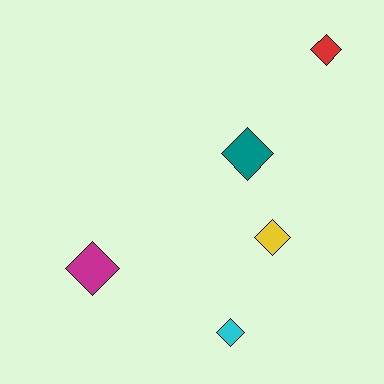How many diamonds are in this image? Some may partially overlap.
There are 5 diamonds.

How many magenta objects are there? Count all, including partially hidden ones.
There is 1 magenta object.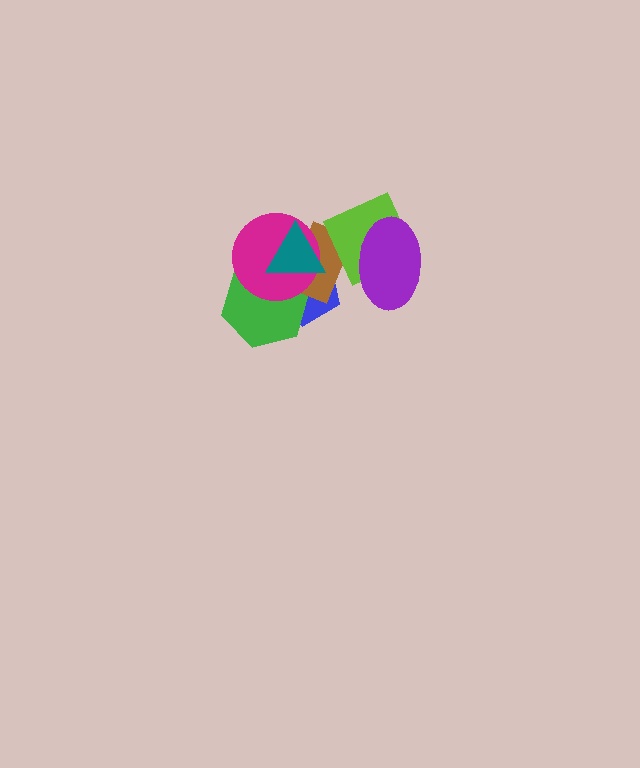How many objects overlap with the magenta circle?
4 objects overlap with the magenta circle.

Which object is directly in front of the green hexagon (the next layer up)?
The brown rectangle is directly in front of the green hexagon.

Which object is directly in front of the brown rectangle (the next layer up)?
The lime diamond is directly in front of the brown rectangle.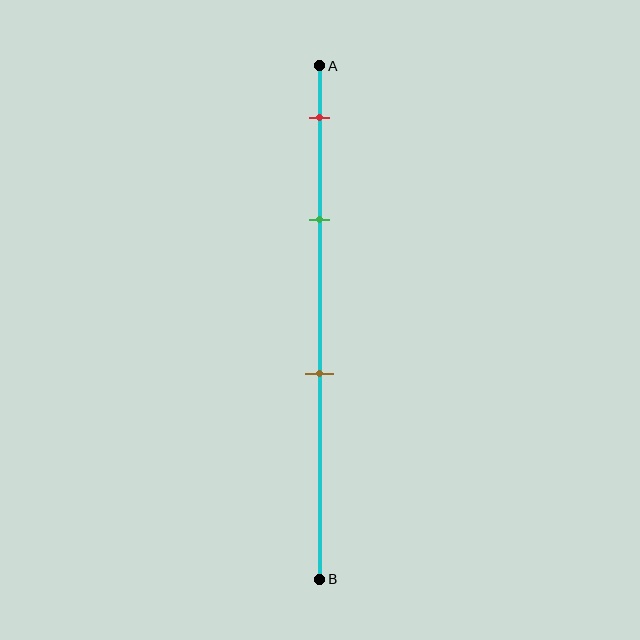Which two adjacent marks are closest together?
The red and green marks are the closest adjacent pair.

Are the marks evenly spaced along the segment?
No, the marks are not evenly spaced.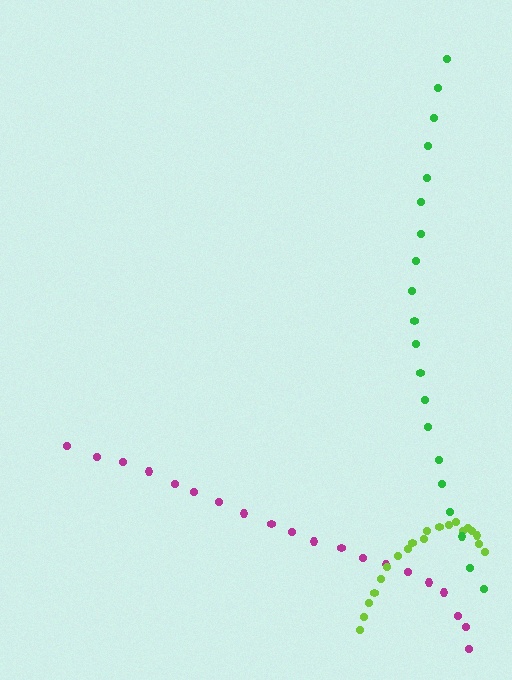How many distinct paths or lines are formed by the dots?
There are 3 distinct paths.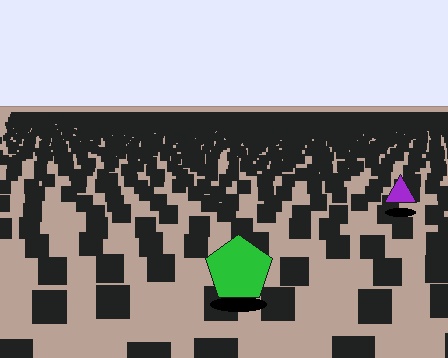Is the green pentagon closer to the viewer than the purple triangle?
Yes. The green pentagon is closer — you can tell from the texture gradient: the ground texture is coarser near it.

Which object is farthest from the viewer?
The purple triangle is farthest from the viewer. It appears smaller and the ground texture around it is denser.